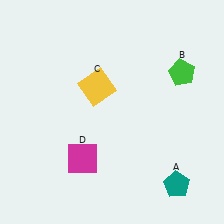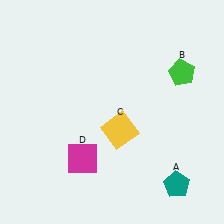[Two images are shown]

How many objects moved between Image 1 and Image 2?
1 object moved between the two images.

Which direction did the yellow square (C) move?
The yellow square (C) moved down.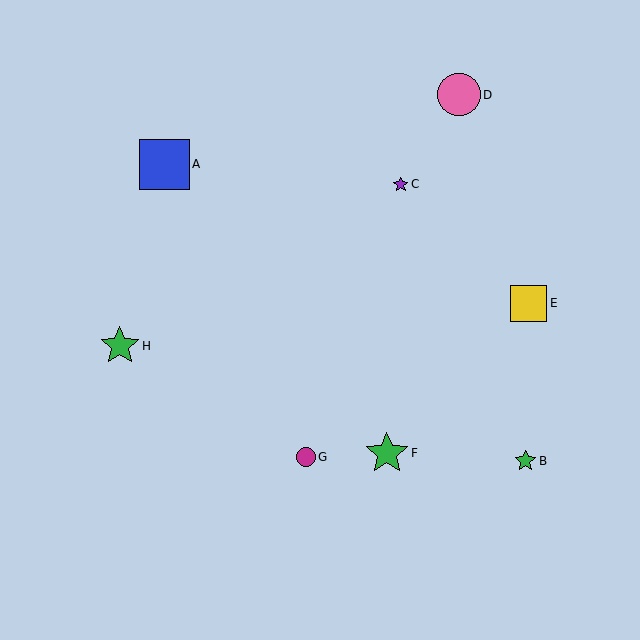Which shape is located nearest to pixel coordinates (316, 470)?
The magenta circle (labeled G) at (306, 457) is nearest to that location.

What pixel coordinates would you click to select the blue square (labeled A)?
Click at (164, 164) to select the blue square A.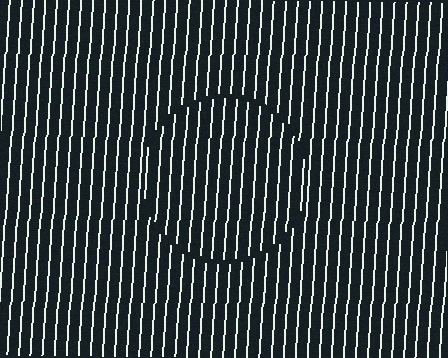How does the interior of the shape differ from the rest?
The interior of the shape contains the same grating, shifted by half a period — the contour is defined by the phase discontinuity where line-ends from the inner and outer gratings abut.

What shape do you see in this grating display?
An illusory circle. The interior of the shape contains the same grating, shifted by half a period — the contour is defined by the phase discontinuity where line-ends from the inner and outer gratings abut.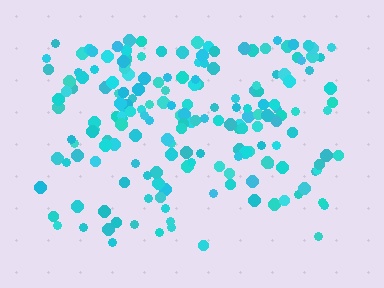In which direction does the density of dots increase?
From bottom to top, with the top side densest.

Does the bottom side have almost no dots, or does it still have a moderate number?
Still a moderate number, just noticeably fewer than the top.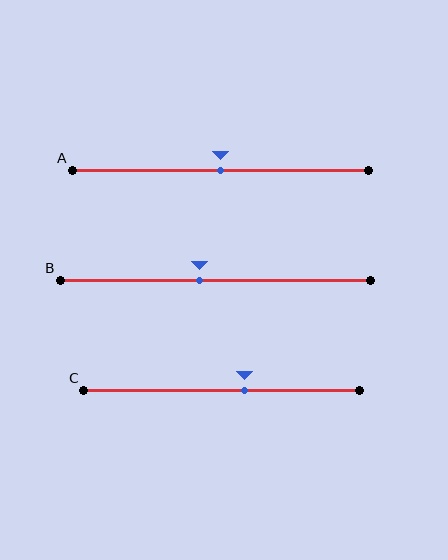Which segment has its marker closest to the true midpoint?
Segment A has its marker closest to the true midpoint.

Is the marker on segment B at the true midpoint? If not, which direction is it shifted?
No, the marker on segment B is shifted to the left by about 5% of the segment length.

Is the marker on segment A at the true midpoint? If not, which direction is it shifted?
Yes, the marker on segment A is at the true midpoint.